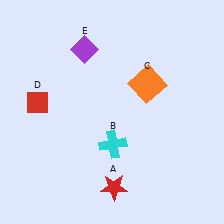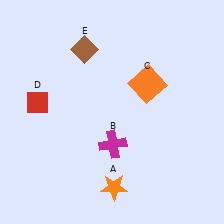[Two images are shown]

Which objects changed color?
A changed from red to orange. B changed from cyan to magenta. E changed from purple to brown.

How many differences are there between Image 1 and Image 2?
There are 3 differences between the two images.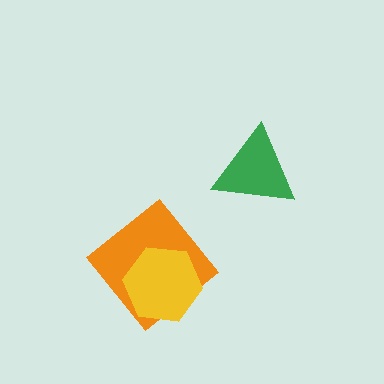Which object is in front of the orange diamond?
The yellow hexagon is in front of the orange diamond.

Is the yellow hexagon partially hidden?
No, no other shape covers it.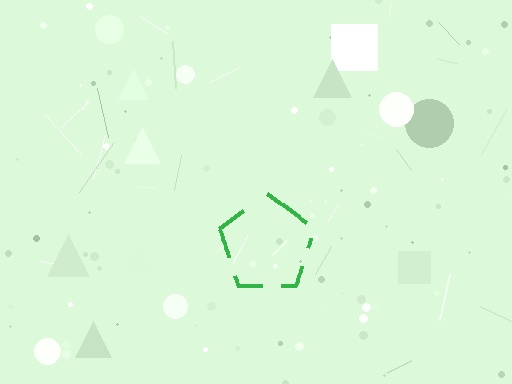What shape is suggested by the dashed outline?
The dashed outline suggests a pentagon.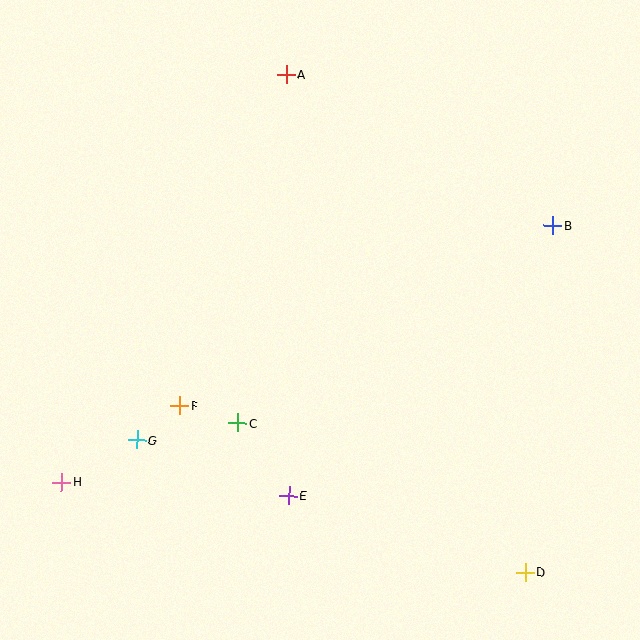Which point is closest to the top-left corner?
Point A is closest to the top-left corner.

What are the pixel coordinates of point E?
Point E is at (288, 495).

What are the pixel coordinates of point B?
Point B is at (553, 225).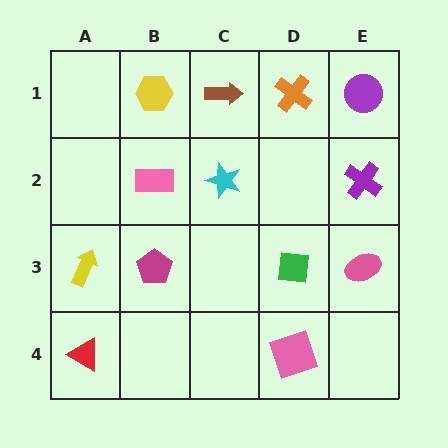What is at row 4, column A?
A red triangle.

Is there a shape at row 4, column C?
No, that cell is empty.